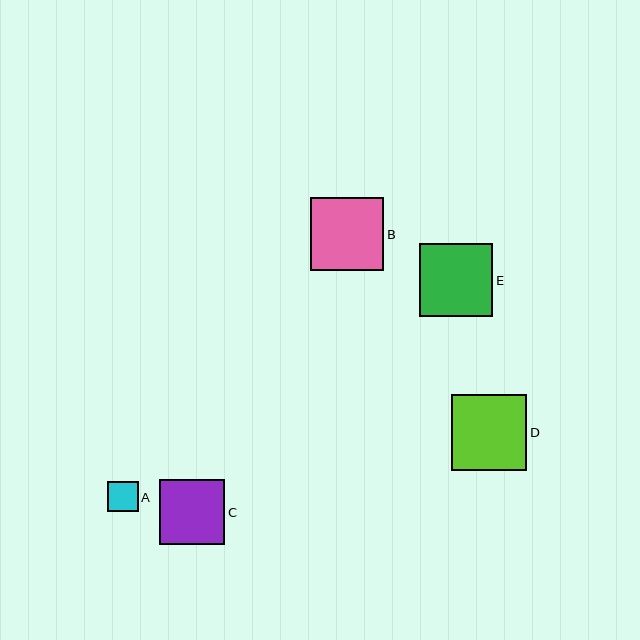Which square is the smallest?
Square A is the smallest with a size of approximately 30 pixels.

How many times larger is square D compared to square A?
Square D is approximately 2.5 times the size of square A.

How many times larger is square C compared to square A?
Square C is approximately 2.2 times the size of square A.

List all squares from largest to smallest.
From largest to smallest: D, E, B, C, A.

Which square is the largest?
Square D is the largest with a size of approximately 75 pixels.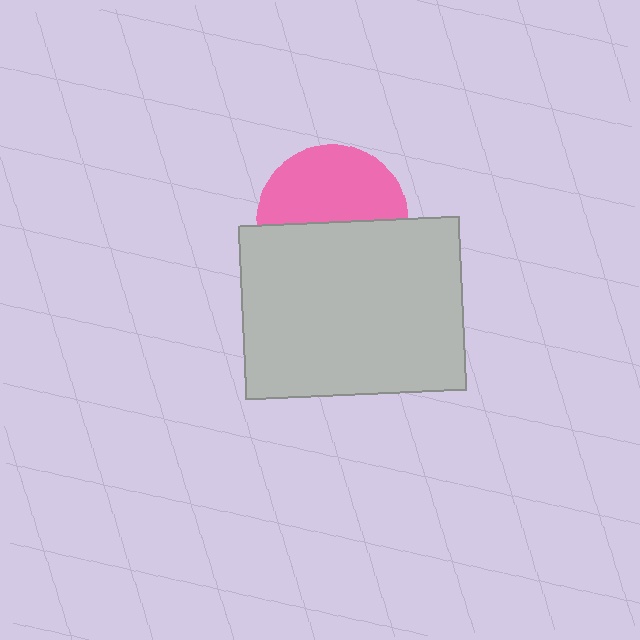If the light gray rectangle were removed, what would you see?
You would see the complete pink circle.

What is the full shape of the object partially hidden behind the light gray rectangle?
The partially hidden object is a pink circle.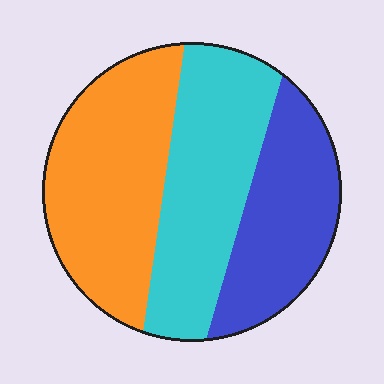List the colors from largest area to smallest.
From largest to smallest: orange, cyan, blue.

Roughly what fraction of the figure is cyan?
Cyan covers 35% of the figure.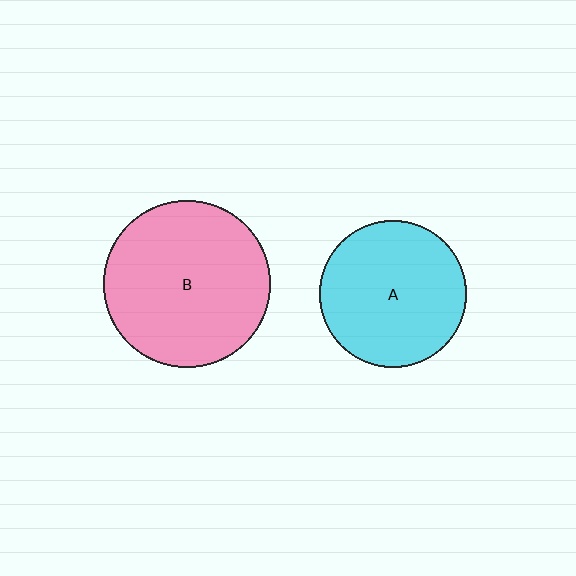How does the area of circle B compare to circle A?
Approximately 1.3 times.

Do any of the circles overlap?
No, none of the circles overlap.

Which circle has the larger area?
Circle B (pink).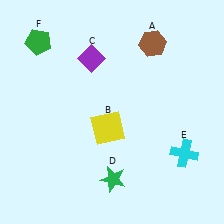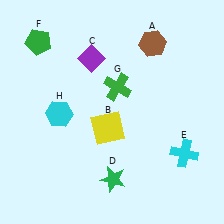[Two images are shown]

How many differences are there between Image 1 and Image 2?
There are 2 differences between the two images.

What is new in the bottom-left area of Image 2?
A cyan hexagon (H) was added in the bottom-left area of Image 2.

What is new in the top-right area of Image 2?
A green cross (G) was added in the top-right area of Image 2.